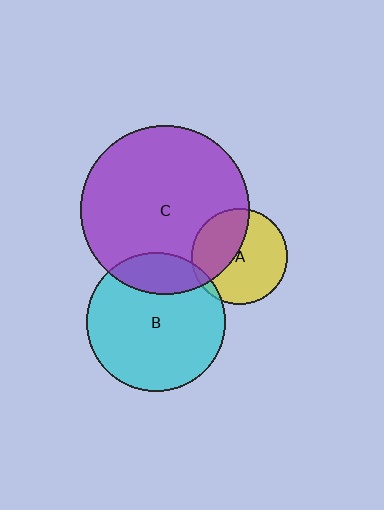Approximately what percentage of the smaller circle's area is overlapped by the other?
Approximately 5%.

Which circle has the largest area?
Circle C (purple).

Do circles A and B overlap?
Yes.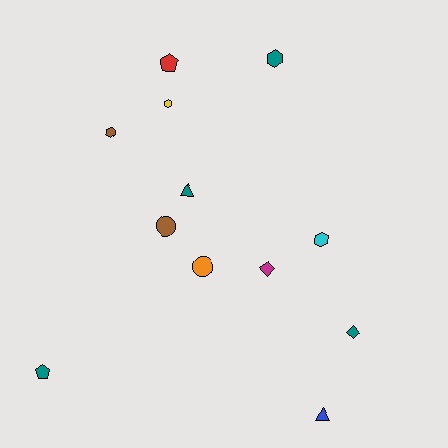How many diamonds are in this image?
There are 2 diamonds.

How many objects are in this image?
There are 12 objects.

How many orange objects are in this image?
There is 1 orange object.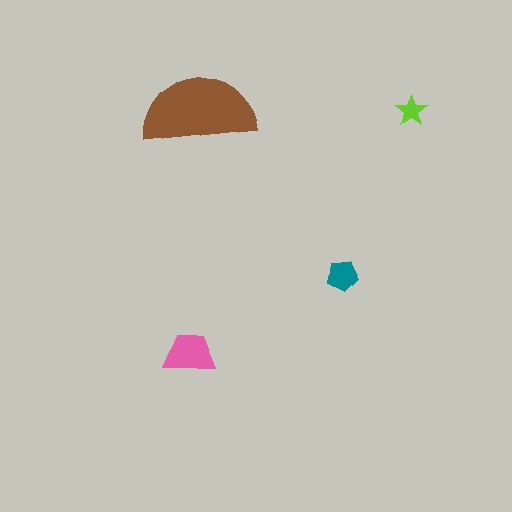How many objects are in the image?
There are 4 objects in the image.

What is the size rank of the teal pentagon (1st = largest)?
3rd.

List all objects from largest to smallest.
The brown semicircle, the pink trapezoid, the teal pentagon, the lime star.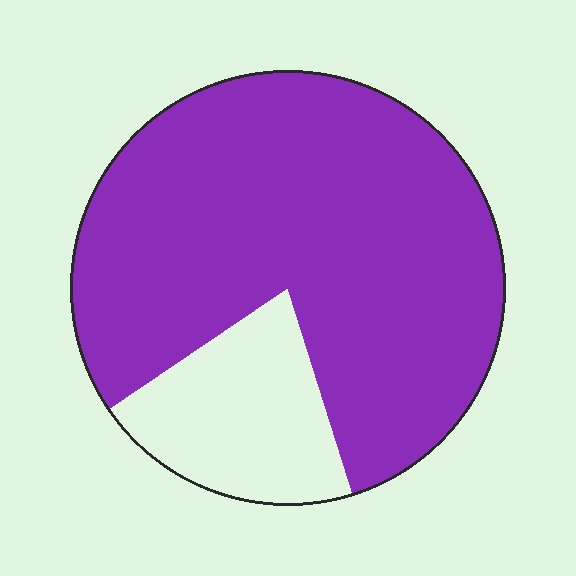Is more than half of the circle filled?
Yes.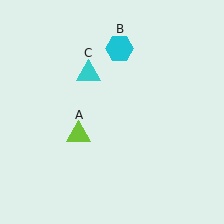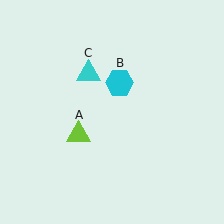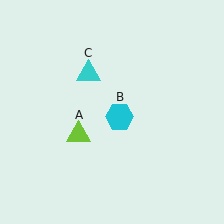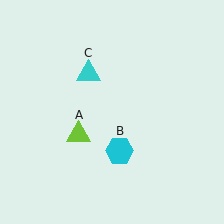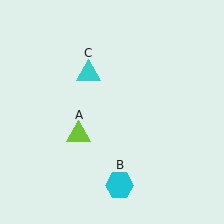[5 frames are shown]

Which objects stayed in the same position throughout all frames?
Lime triangle (object A) and cyan triangle (object C) remained stationary.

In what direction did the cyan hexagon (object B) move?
The cyan hexagon (object B) moved down.